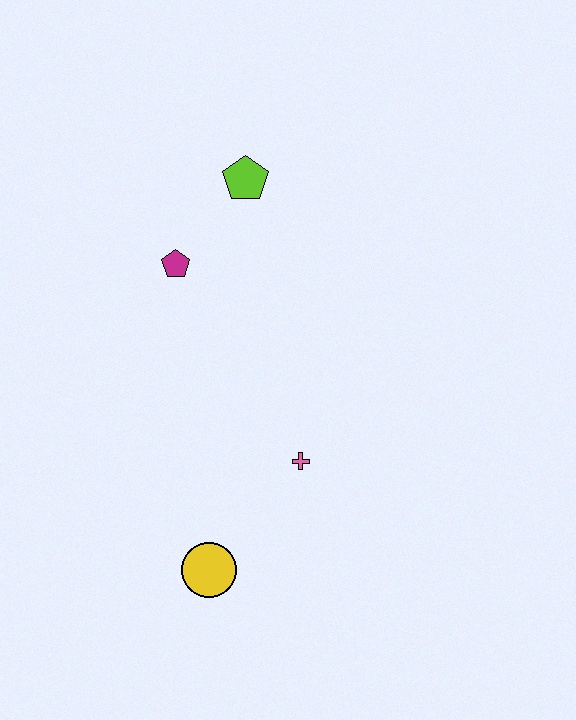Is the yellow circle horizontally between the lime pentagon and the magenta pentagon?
Yes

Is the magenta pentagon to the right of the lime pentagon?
No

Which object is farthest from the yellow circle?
The lime pentagon is farthest from the yellow circle.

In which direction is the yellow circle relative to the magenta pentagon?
The yellow circle is below the magenta pentagon.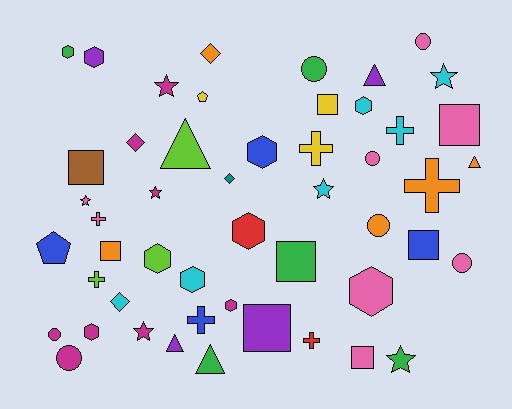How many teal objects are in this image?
There is 1 teal object.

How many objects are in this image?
There are 50 objects.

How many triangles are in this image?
There are 5 triangles.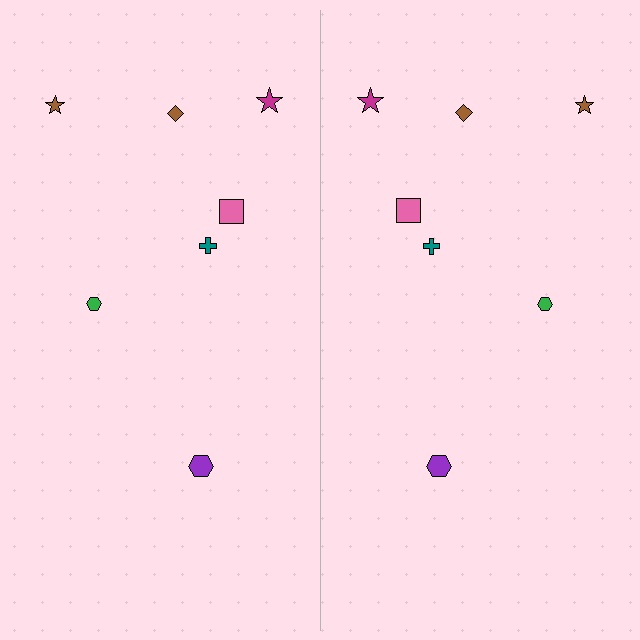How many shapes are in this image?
There are 14 shapes in this image.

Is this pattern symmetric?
Yes, this pattern has bilateral (reflection) symmetry.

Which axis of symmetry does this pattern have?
The pattern has a vertical axis of symmetry running through the center of the image.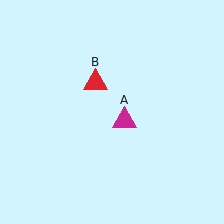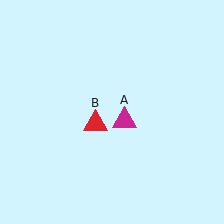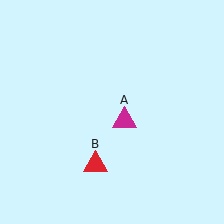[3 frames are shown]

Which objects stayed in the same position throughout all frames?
Magenta triangle (object A) remained stationary.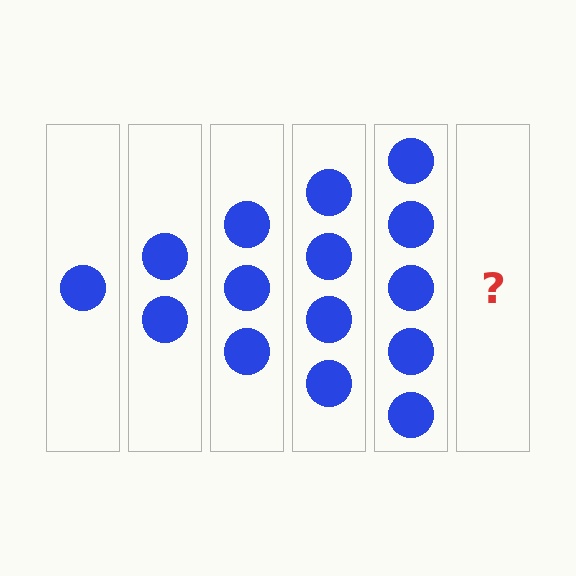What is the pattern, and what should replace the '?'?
The pattern is that each step adds one more circle. The '?' should be 6 circles.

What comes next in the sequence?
The next element should be 6 circles.